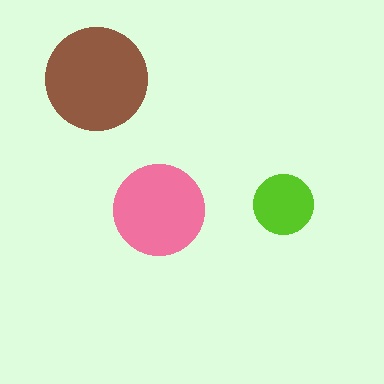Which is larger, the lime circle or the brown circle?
The brown one.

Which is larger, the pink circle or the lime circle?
The pink one.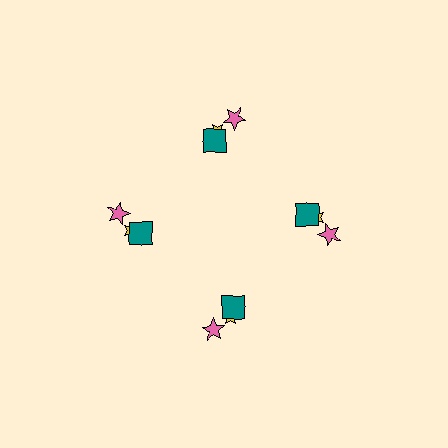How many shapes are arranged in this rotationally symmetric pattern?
There are 12 shapes, arranged in 4 groups of 3.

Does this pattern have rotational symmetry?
Yes, this pattern has 4-fold rotational symmetry. It looks the same after rotating 90 degrees around the center.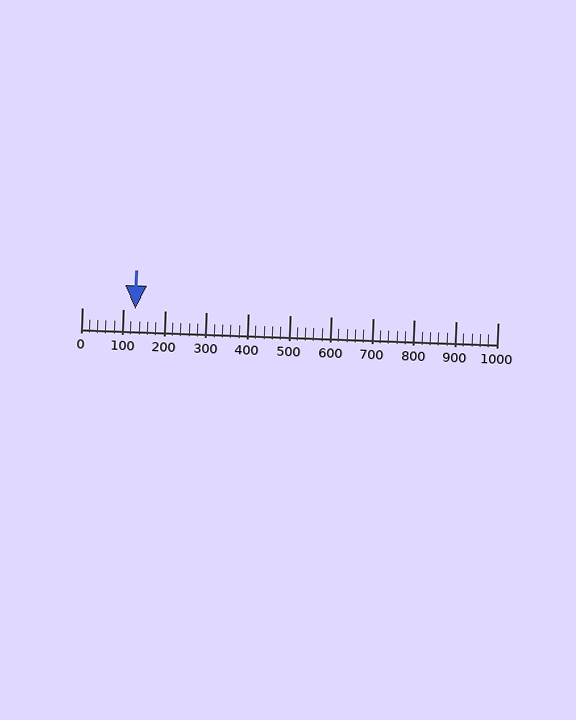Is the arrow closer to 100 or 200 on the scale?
The arrow is closer to 100.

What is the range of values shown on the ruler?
The ruler shows values from 0 to 1000.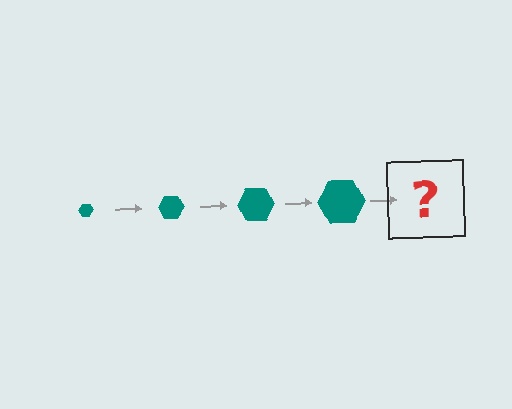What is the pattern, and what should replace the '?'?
The pattern is that the hexagon gets progressively larger each step. The '?' should be a teal hexagon, larger than the previous one.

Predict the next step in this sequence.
The next step is a teal hexagon, larger than the previous one.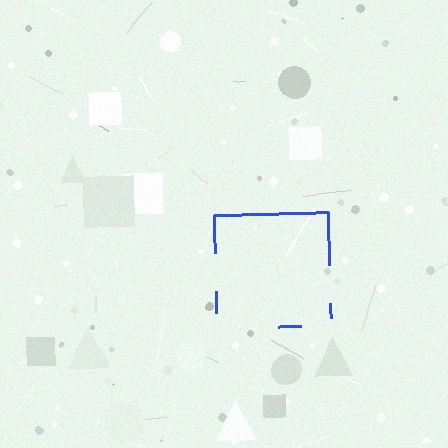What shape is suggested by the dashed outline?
The dashed outline suggests a square.